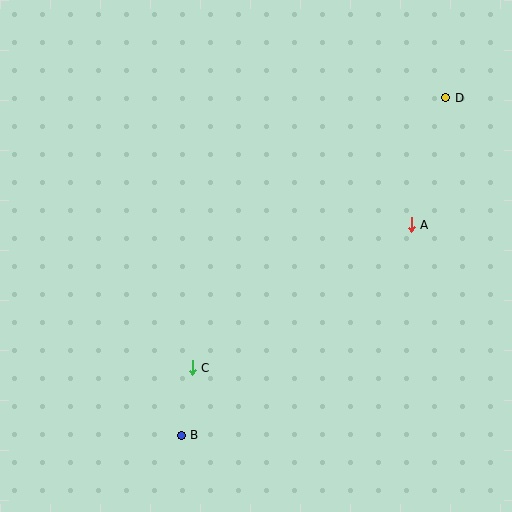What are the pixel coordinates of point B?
Point B is at (181, 435).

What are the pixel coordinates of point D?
Point D is at (446, 98).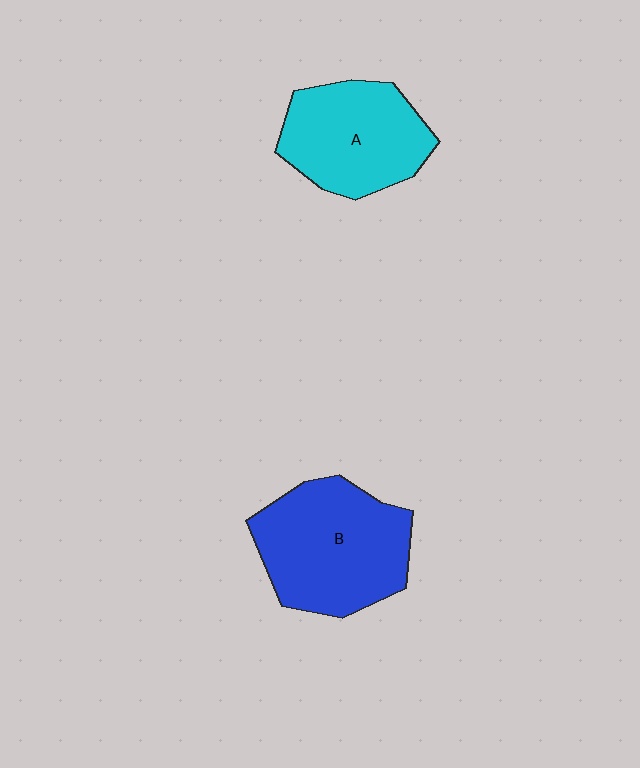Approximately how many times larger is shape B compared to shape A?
Approximately 1.2 times.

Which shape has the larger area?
Shape B (blue).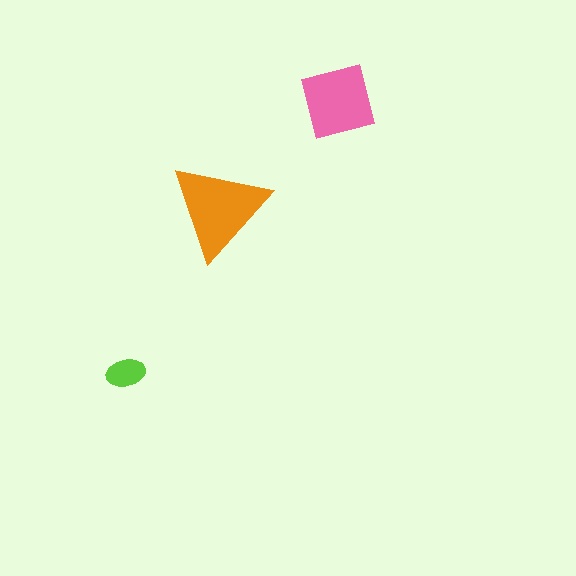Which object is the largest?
The orange triangle.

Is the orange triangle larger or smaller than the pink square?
Larger.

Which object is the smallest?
The lime ellipse.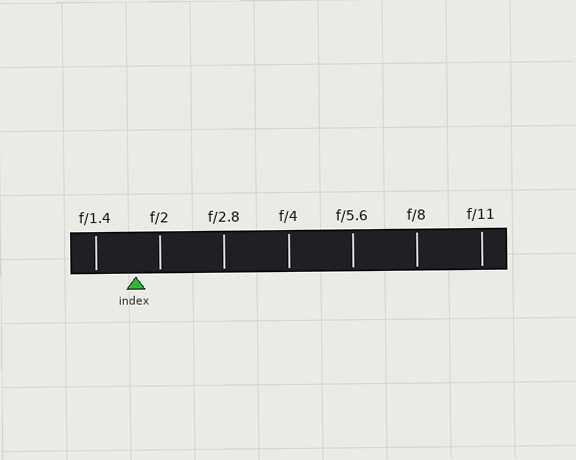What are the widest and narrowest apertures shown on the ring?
The widest aperture shown is f/1.4 and the narrowest is f/11.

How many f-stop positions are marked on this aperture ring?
There are 7 f-stop positions marked.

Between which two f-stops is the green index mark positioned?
The index mark is between f/1.4 and f/2.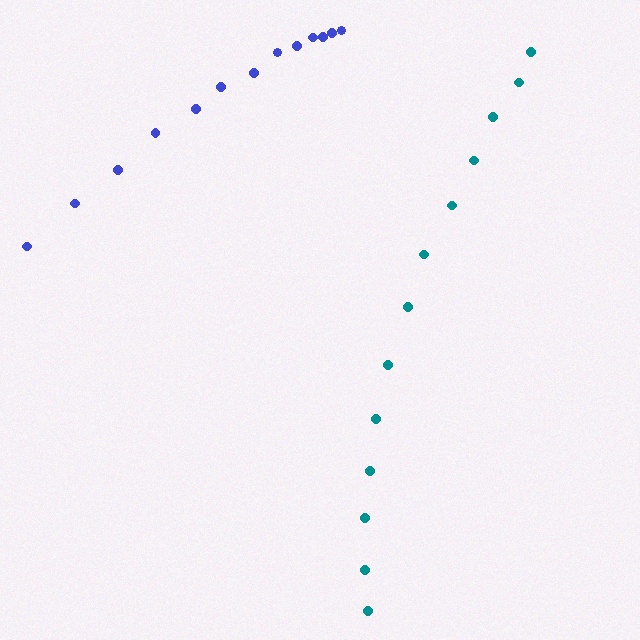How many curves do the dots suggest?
There are 2 distinct paths.